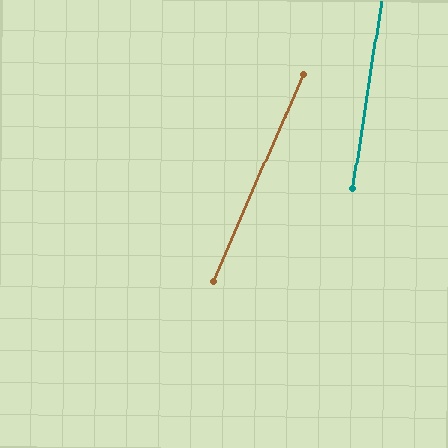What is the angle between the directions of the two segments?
Approximately 15 degrees.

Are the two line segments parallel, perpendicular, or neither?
Neither parallel nor perpendicular — they differ by about 15°.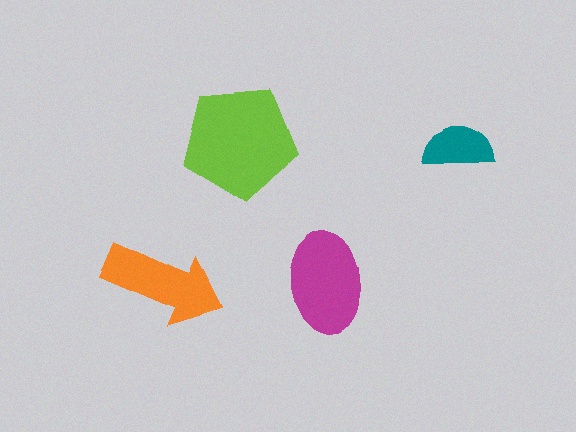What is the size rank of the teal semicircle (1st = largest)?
4th.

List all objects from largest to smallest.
The lime pentagon, the magenta ellipse, the orange arrow, the teal semicircle.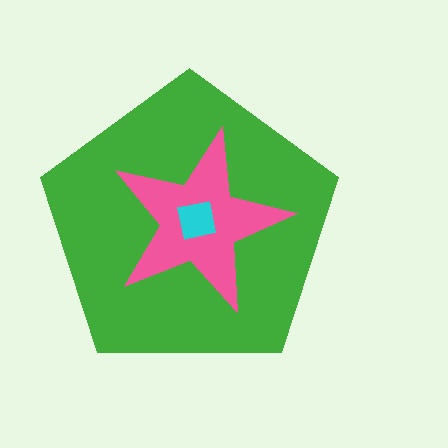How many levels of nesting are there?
3.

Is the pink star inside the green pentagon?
Yes.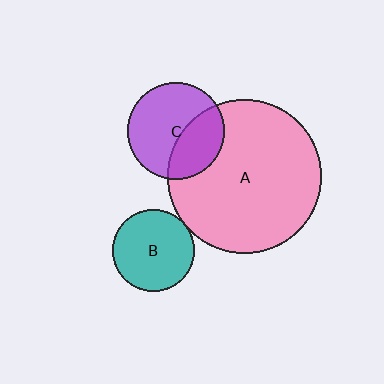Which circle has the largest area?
Circle A (pink).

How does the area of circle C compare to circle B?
Approximately 1.4 times.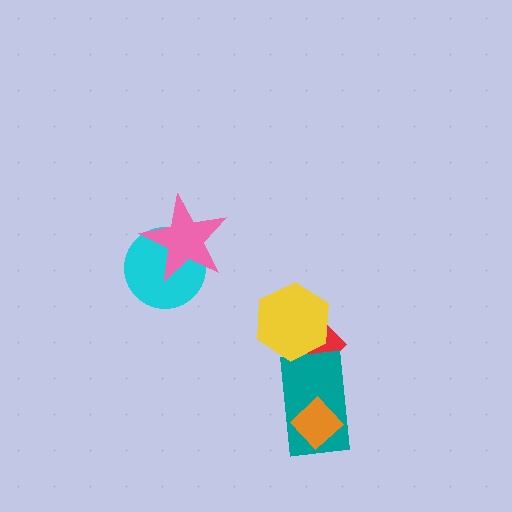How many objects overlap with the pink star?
1 object overlaps with the pink star.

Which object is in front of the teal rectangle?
The orange diamond is in front of the teal rectangle.